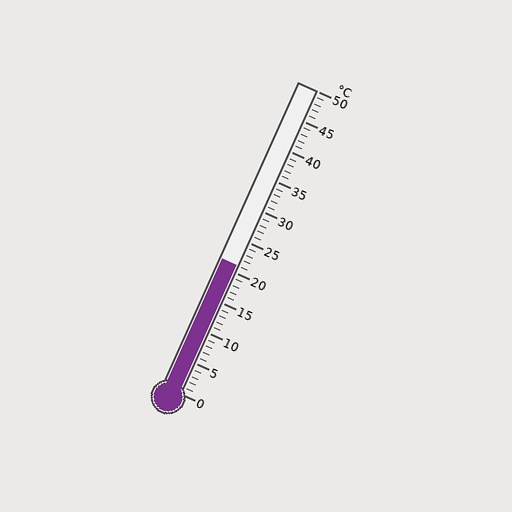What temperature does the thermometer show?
The thermometer shows approximately 21°C.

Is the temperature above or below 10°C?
The temperature is above 10°C.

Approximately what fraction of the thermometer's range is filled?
The thermometer is filled to approximately 40% of its range.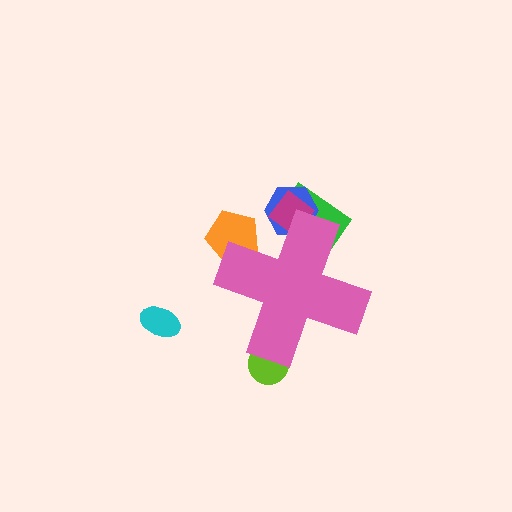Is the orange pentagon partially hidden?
Yes, the orange pentagon is partially hidden behind the pink cross.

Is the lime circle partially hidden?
Yes, the lime circle is partially hidden behind the pink cross.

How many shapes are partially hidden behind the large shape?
5 shapes are partially hidden.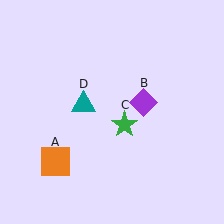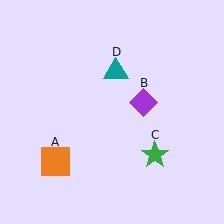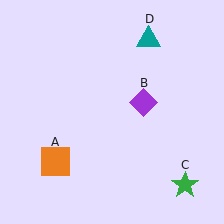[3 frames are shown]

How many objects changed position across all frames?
2 objects changed position: green star (object C), teal triangle (object D).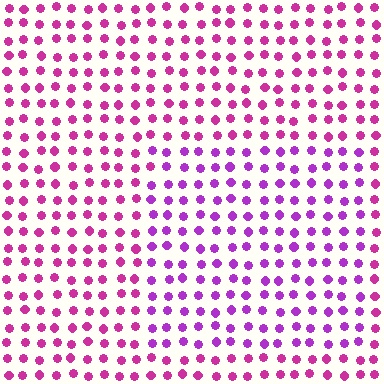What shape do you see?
I see a rectangle.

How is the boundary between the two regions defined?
The boundary is defined purely by a slight shift in hue (about 29 degrees). Spacing, size, and orientation are identical on both sides.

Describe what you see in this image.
The image is filled with small magenta elements in a uniform arrangement. A rectangle-shaped region is visible where the elements are tinted to a slightly different hue, forming a subtle color boundary.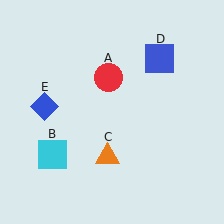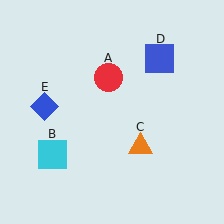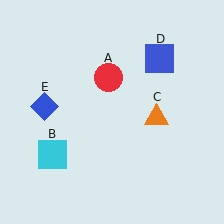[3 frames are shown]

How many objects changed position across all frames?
1 object changed position: orange triangle (object C).